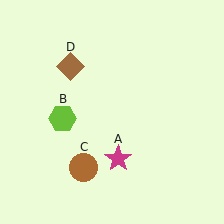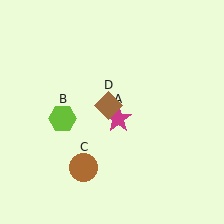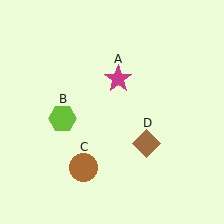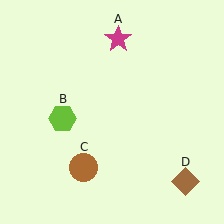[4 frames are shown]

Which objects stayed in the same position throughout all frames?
Lime hexagon (object B) and brown circle (object C) remained stationary.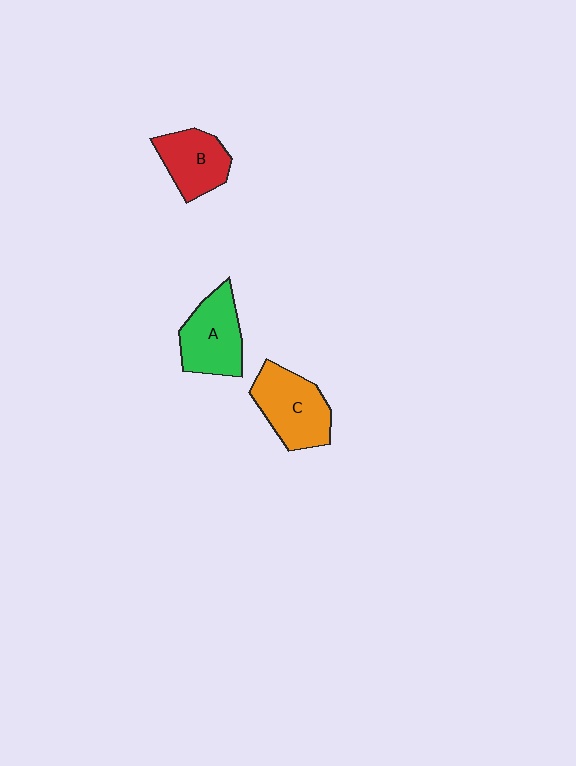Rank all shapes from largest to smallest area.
From largest to smallest: C (orange), A (green), B (red).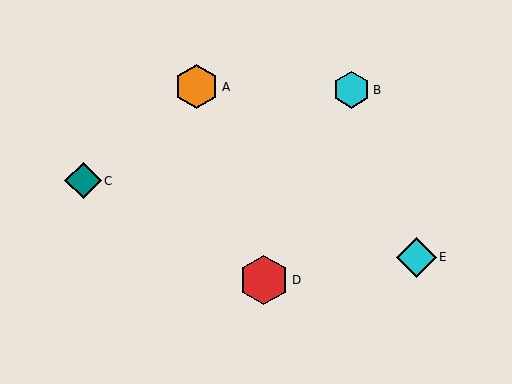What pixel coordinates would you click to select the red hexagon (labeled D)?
Click at (264, 280) to select the red hexagon D.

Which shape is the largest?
The red hexagon (labeled D) is the largest.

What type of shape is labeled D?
Shape D is a red hexagon.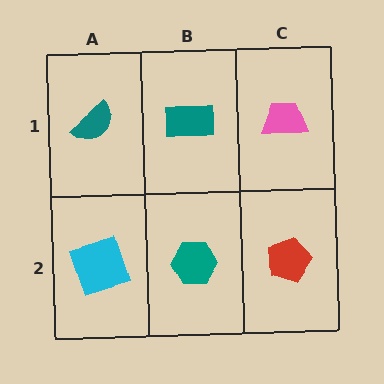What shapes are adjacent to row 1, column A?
A cyan square (row 2, column A), a teal rectangle (row 1, column B).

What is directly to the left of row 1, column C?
A teal rectangle.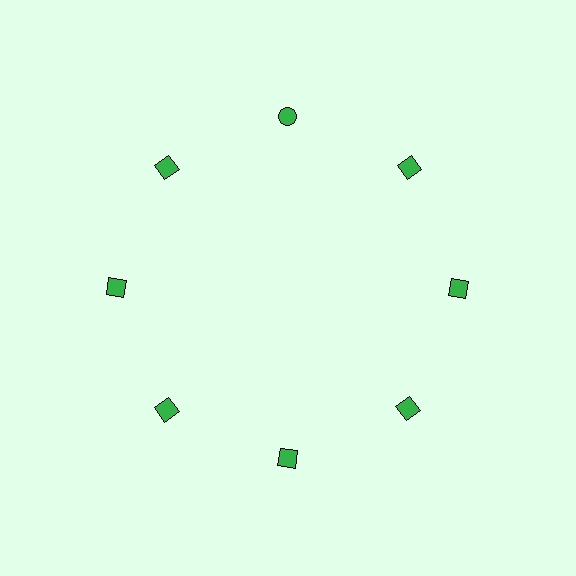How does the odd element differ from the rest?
It has a different shape: circle instead of square.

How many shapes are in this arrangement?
There are 8 shapes arranged in a ring pattern.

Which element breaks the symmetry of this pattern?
The green circle at roughly the 12 o'clock position breaks the symmetry. All other shapes are green squares.